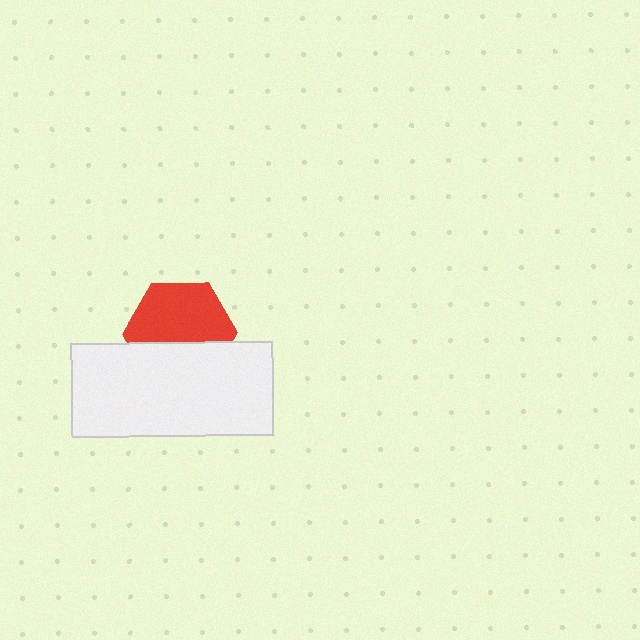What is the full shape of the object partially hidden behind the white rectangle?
The partially hidden object is a red hexagon.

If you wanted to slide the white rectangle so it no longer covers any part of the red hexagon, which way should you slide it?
Slide it down — that is the most direct way to separate the two shapes.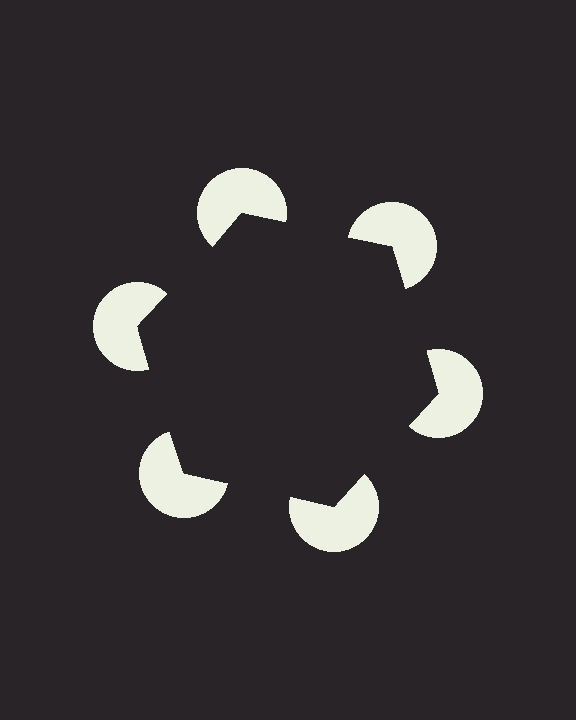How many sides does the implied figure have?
6 sides.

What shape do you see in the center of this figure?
An illusory hexagon — its edges are inferred from the aligned wedge cuts in the pac-man discs, not physically drawn.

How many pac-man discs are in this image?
There are 6 — one at each vertex of the illusory hexagon.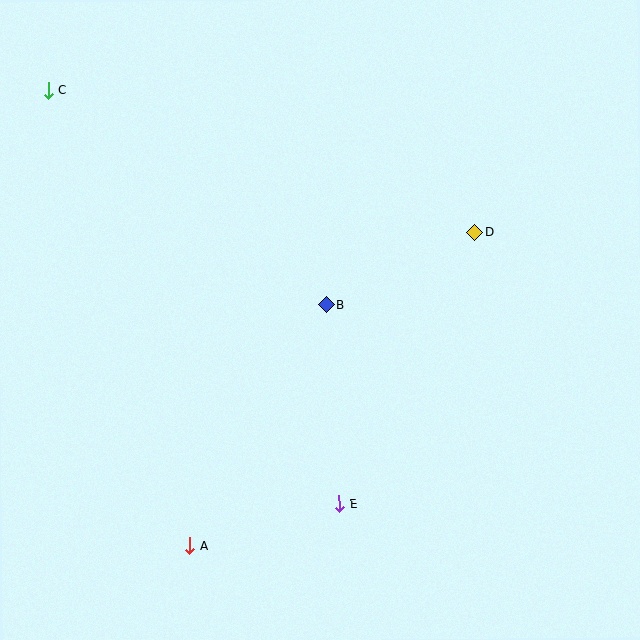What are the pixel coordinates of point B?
Point B is at (326, 305).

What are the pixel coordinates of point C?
Point C is at (48, 91).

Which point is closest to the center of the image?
Point B at (326, 305) is closest to the center.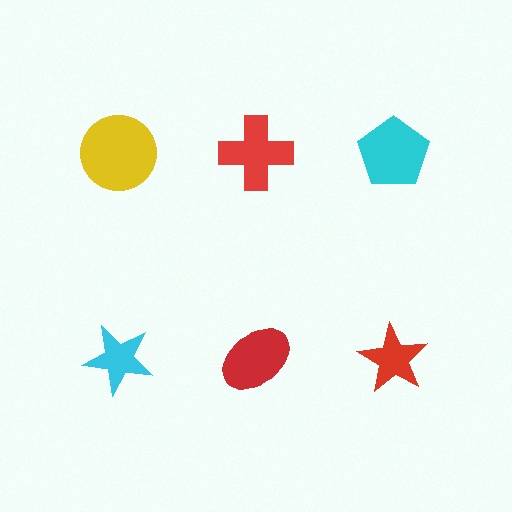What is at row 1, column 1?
A yellow circle.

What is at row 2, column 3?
A red star.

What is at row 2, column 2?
A red ellipse.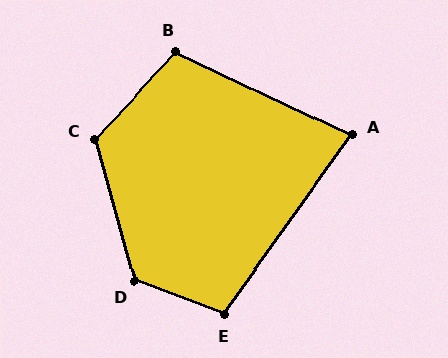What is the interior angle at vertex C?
Approximately 121 degrees (obtuse).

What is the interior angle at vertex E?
Approximately 105 degrees (obtuse).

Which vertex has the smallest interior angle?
A, at approximately 80 degrees.